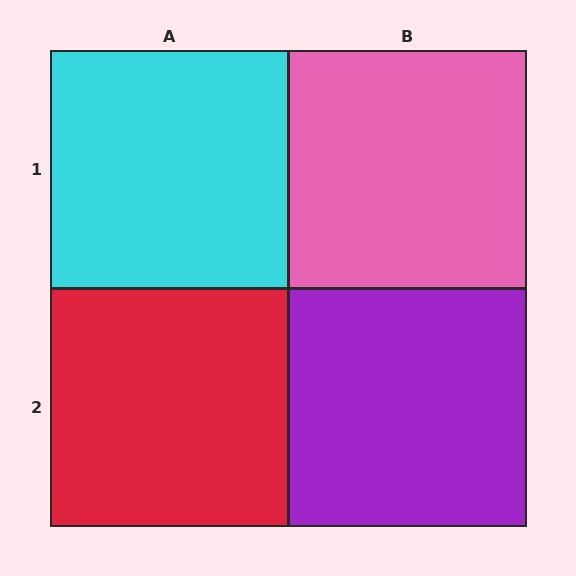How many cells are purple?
1 cell is purple.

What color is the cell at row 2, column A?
Red.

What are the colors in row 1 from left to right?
Cyan, pink.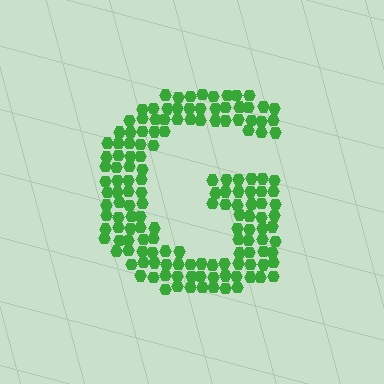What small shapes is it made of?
It is made of small hexagons.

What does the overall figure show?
The overall figure shows the letter G.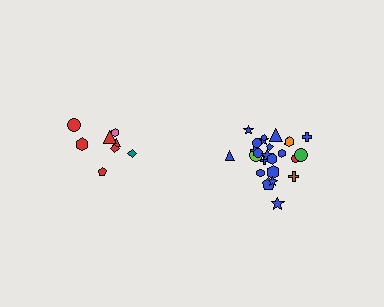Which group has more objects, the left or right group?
The right group.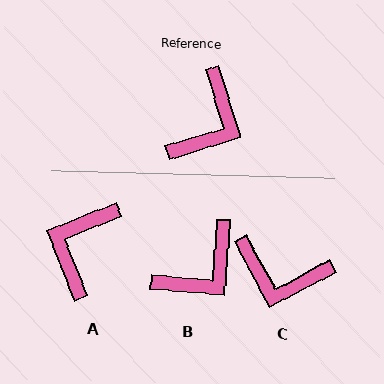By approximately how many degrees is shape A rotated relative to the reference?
Approximately 175 degrees clockwise.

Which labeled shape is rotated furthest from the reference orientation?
A, about 175 degrees away.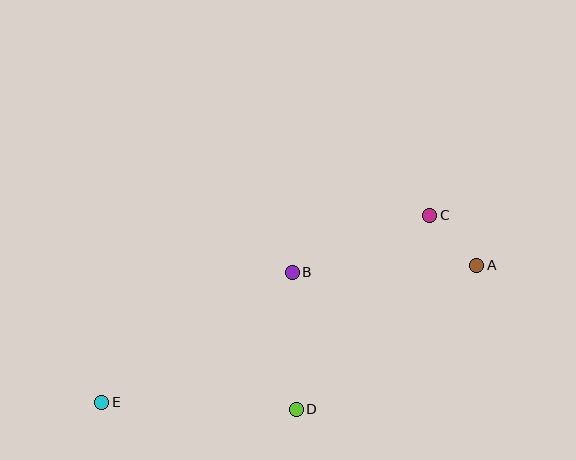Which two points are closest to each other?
Points A and C are closest to each other.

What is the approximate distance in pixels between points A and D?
The distance between A and D is approximately 230 pixels.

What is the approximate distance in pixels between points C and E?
The distance between C and E is approximately 378 pixels.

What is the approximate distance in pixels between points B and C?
The distance between B and C is approximately 149 pixels.